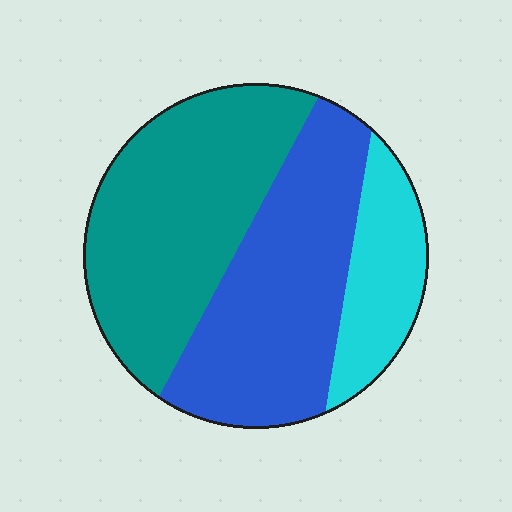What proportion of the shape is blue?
Blue takes up between a quarter and a half of the shape.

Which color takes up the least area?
Cyan, at roughly 15%.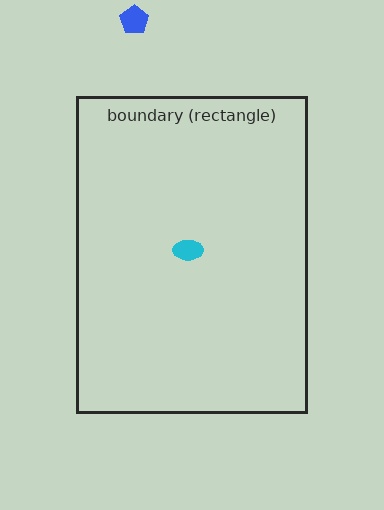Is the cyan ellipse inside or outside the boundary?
Inside.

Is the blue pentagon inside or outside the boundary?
Outside.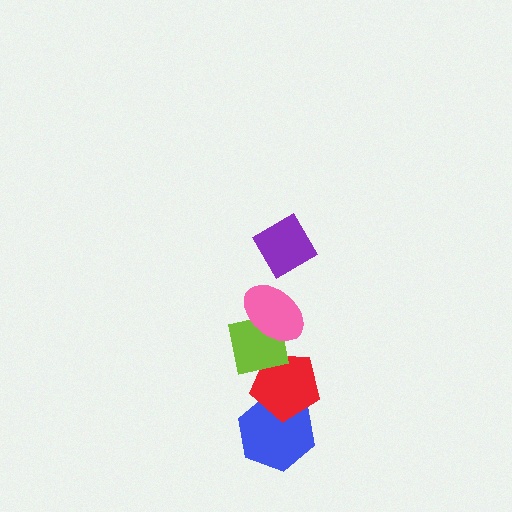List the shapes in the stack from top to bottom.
From top to bottom: the purple diamond, the pink ellipse, the lime square, the red pentagon, the blue hexagon.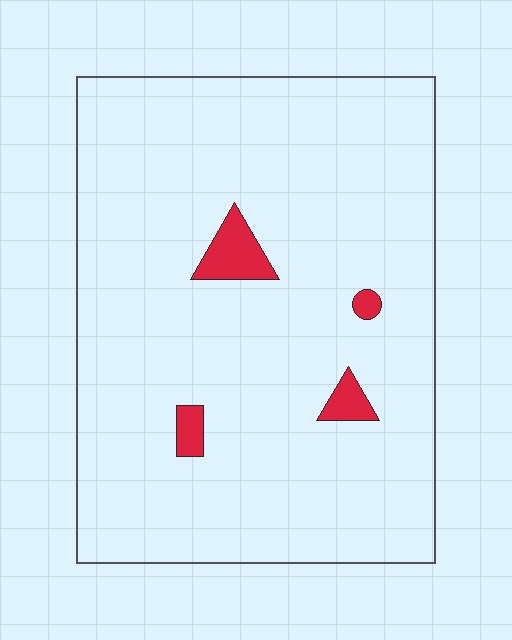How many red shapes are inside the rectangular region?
4.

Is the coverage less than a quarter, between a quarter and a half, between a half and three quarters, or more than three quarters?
Less than a quarter.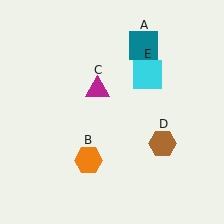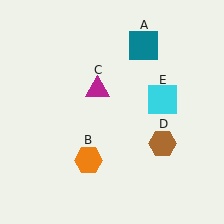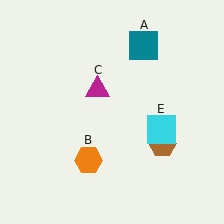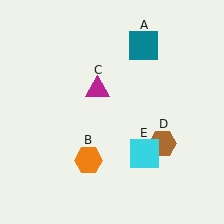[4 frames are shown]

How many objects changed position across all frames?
1 object changed position: cyan square (object E).